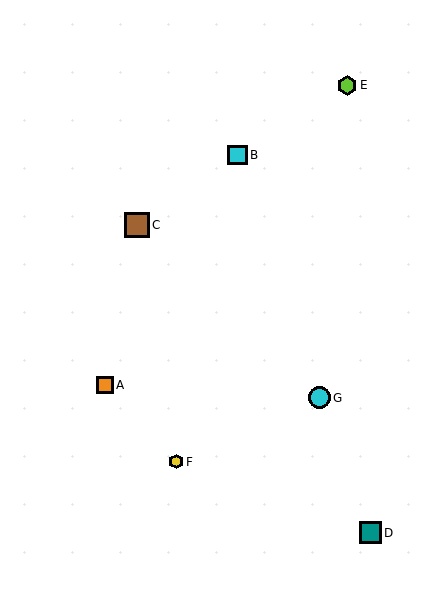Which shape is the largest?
The brown square (labeled C) is the largest.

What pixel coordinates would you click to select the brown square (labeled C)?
Click at (137, 225) to select the brown square C.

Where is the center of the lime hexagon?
The center of the lime hexagon is at (347, 85).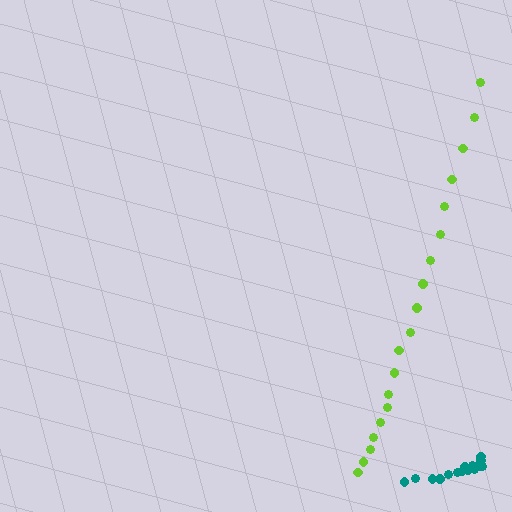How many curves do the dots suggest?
There are 2 distinct paths.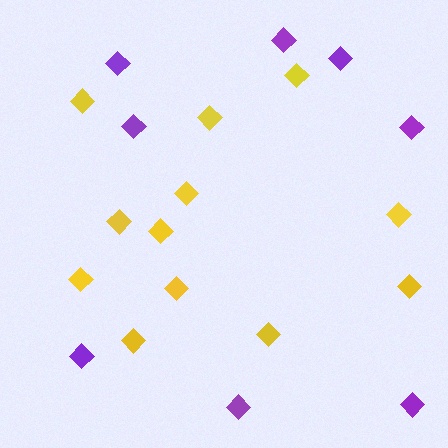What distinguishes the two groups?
There are 2 groups: one group of purple diamonds (8) and one group of yellow diamonds (12).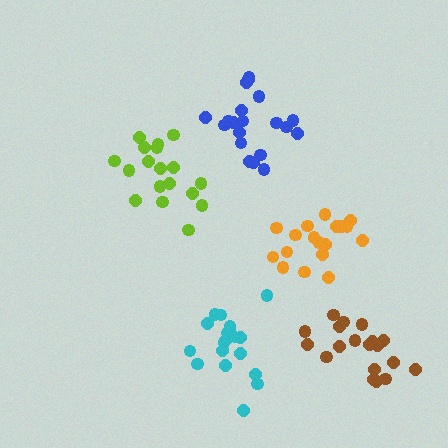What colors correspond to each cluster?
The clusters are colored: lime, cyan, blue, brown, orange.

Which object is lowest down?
The brown cluster is bottommost.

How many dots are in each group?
Group 1: 18 dots, Group 2: 19 dots, Group 3: 20 dots, Group 4: 19 dots, Group 5: 18 dots (94 total).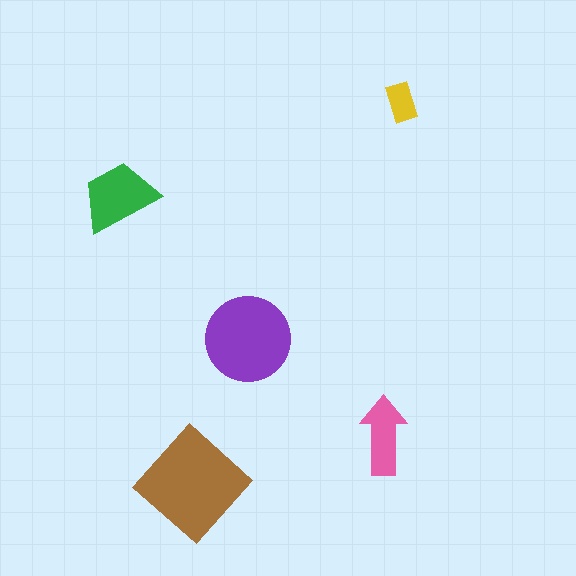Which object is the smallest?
The yellow rectangle.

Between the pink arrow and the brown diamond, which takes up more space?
The brown diamond.